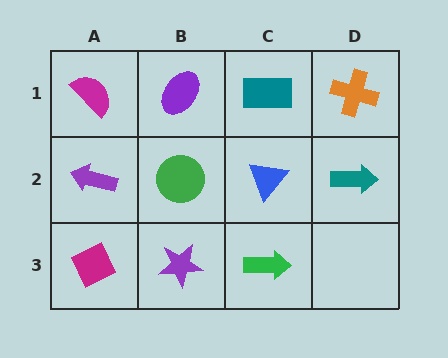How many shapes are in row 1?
4 shapes.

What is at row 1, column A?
A magenta semicircle.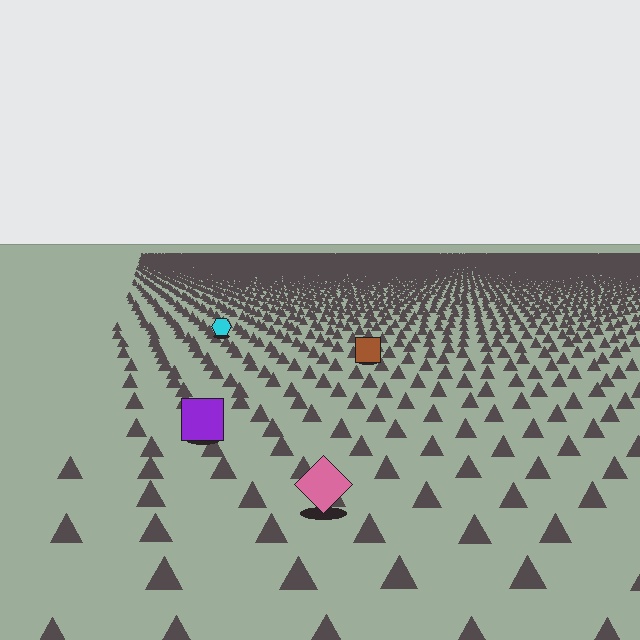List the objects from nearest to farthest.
From nearest to farthest: the pink diamond, the purple square, the brown square, the cyan hexagon.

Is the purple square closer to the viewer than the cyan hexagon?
Yes. The purple square is closer — you can tell from the texture gradient: the ground texture is coarser near it.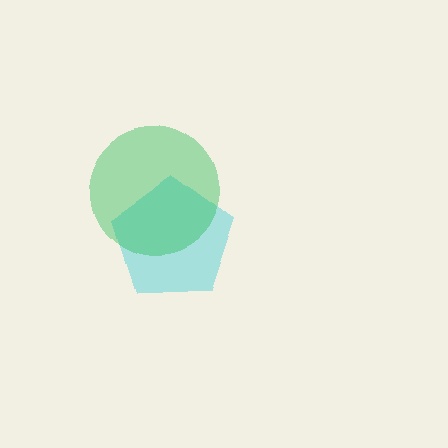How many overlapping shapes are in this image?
There are 2 overlapping shapes in the image.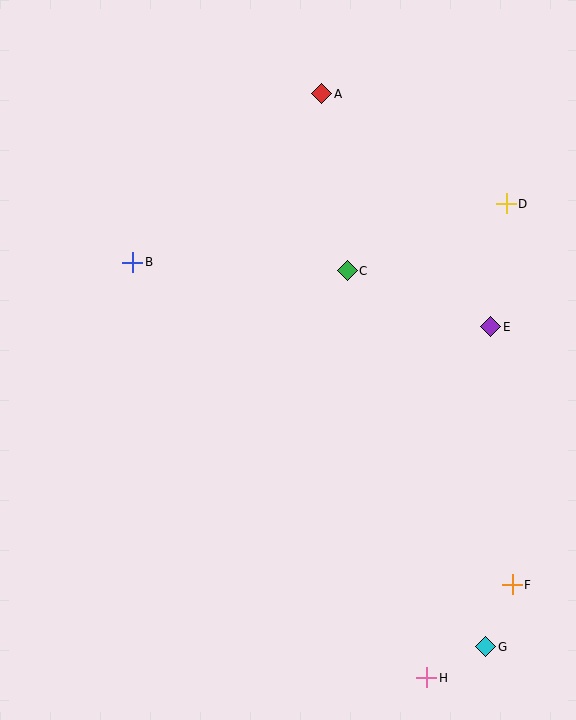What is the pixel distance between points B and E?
The distance between B and E is 364 pixels.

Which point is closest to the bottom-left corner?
Point H is closest to the bottom-left corner.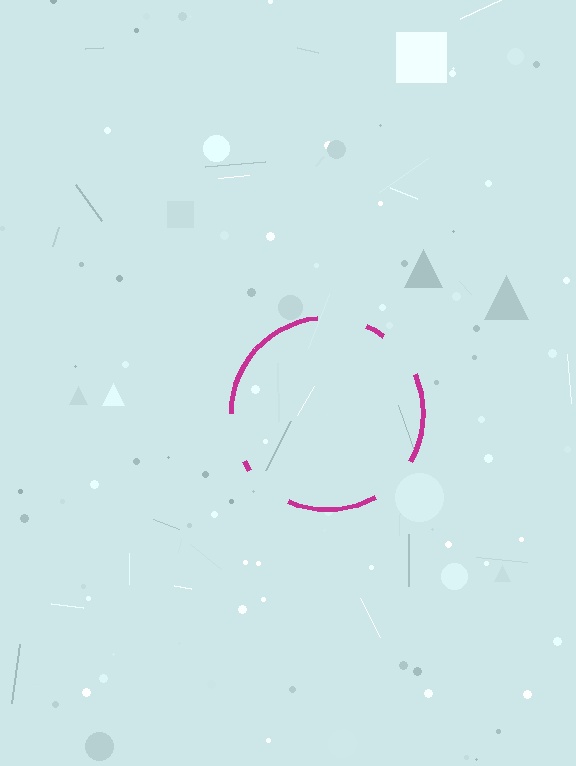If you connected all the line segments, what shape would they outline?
They would outline a circle.